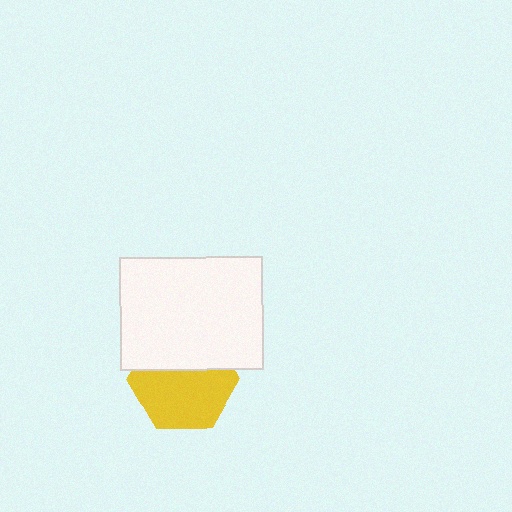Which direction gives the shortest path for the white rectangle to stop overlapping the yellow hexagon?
Moving up gives the shortest separation.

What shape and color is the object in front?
The object in front is a white rectangle.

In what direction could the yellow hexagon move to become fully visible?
The yellow hexagon could move down. That would shift it out from behind the white rectangle entirely.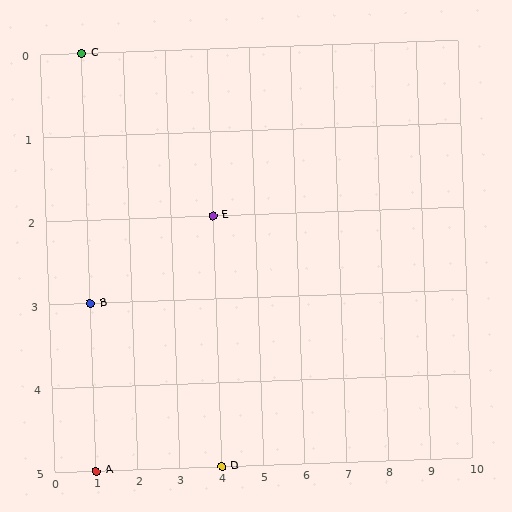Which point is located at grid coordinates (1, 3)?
Point B is at (1, 3).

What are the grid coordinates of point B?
Point B is at grid coordinates (1, 3).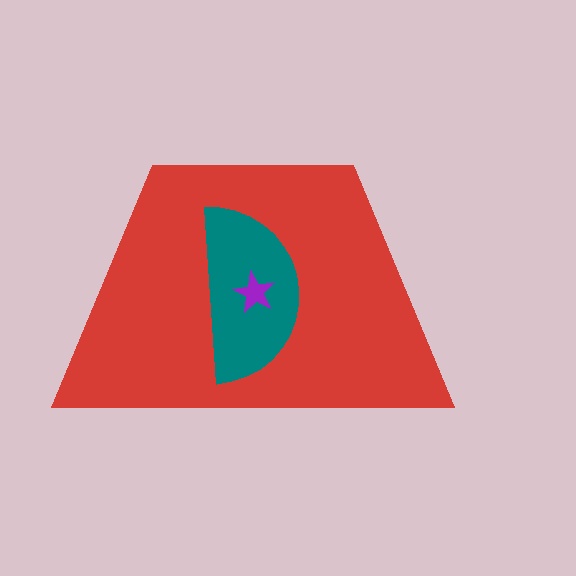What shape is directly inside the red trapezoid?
The teal semicircle.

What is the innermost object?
The purple star.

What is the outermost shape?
The red trapezoid.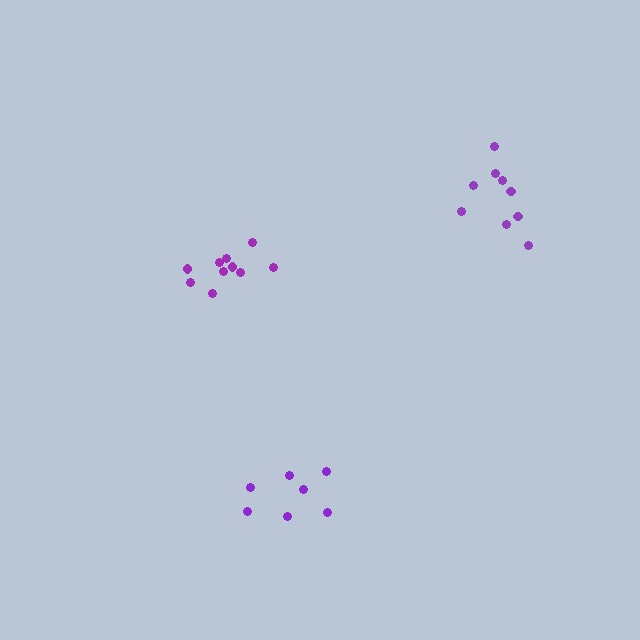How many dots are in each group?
Group 1: 10 dots, Group 2: 7 dots, Group 3: 9 dots (26 total).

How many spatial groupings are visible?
There are 3 spatial groupings.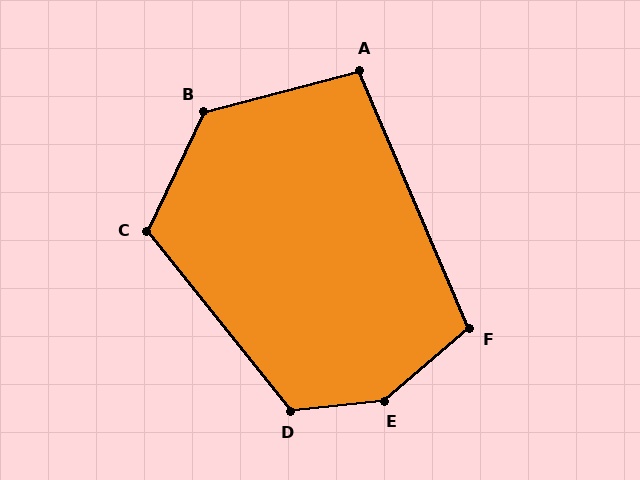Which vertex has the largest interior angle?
E, at approximately 145 degrees.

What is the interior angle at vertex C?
Approximately 116 degrees (obtuse).